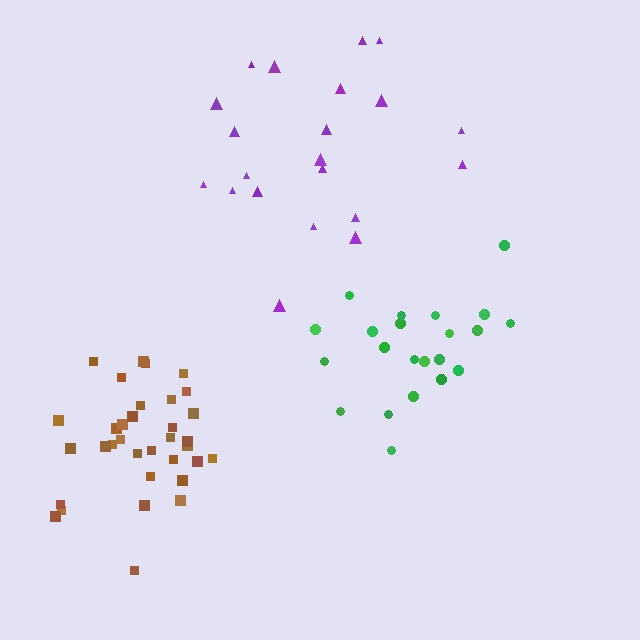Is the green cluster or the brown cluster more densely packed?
Brown.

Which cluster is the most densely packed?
Brown.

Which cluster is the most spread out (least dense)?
Purple.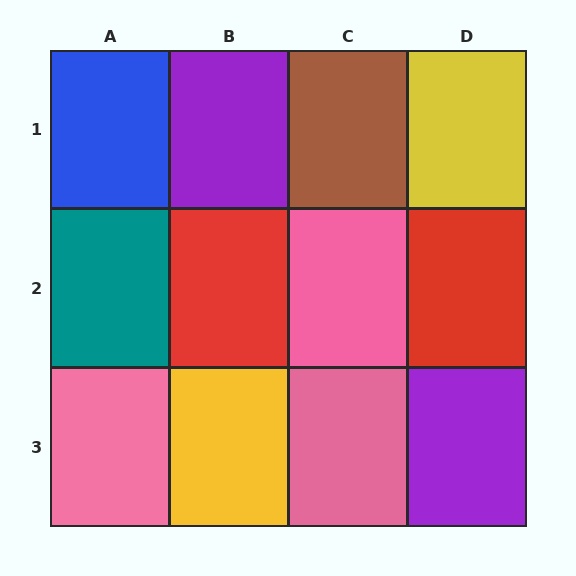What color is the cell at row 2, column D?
Red.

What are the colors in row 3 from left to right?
Pink, yellow, pink, purple.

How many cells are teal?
1 cell is teal.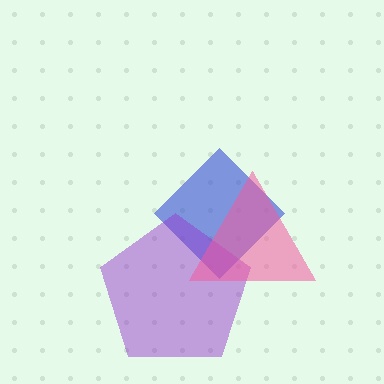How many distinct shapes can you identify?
There are 3 distinct shapes: a blue diamond, a purple pentagon, a pink triangle.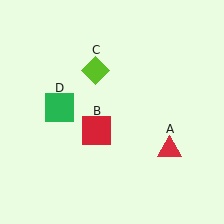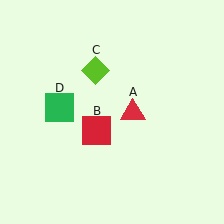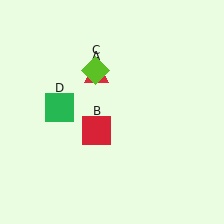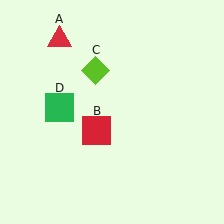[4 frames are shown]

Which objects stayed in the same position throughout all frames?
Red square (object B) and lime diamond (object C) and green square (object D) remained stationary.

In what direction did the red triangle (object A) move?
The red triangle (object A) moved up and to the left.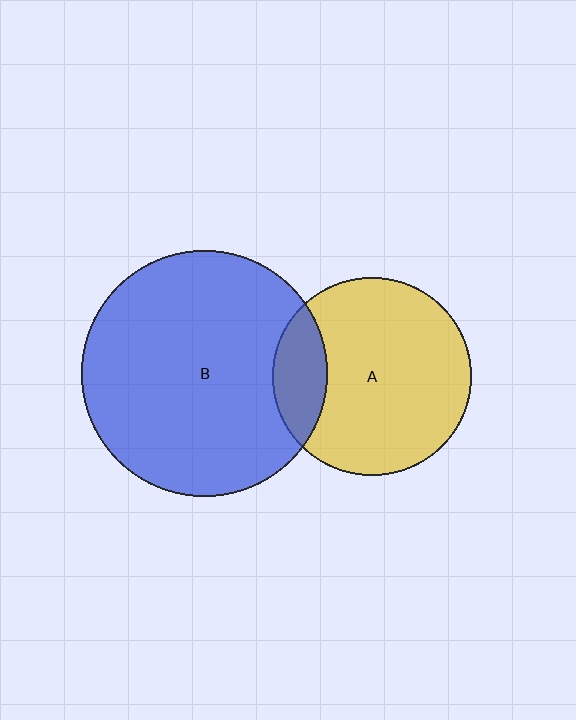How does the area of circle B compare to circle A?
Approximately 1.5 times.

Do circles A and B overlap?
Yes.